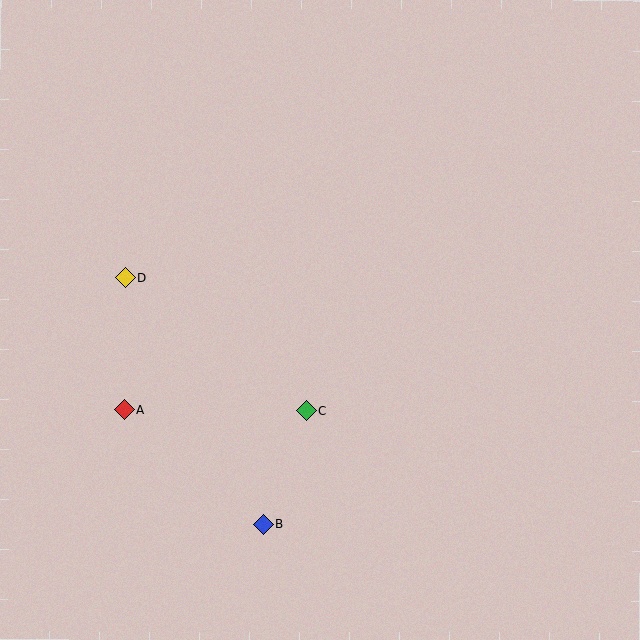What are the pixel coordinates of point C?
Point C is at (306, 411).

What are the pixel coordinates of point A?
Point A is at (124, 409).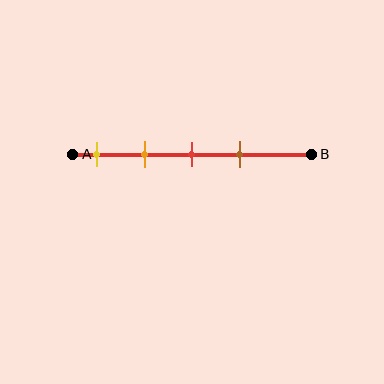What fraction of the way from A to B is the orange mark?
The orange mark is approximately 30% (0.3) of the way from A to B.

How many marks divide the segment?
There are 4 marks dividing the segment.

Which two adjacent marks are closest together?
The red and brown marks are the closest adjacent pair.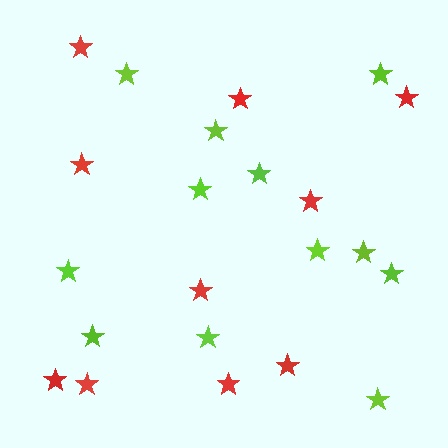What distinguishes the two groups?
There are 2 groups: one group of lime stars (12) and one group of red stars (10).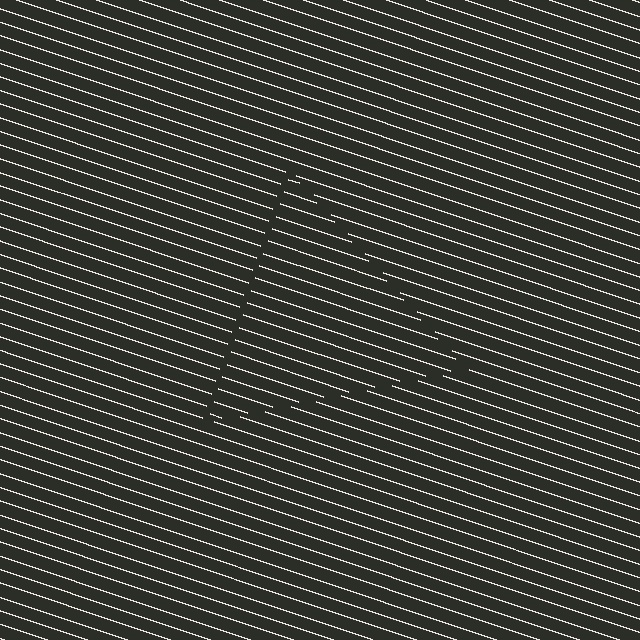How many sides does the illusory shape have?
3 sides — the line-ends trace a triangle.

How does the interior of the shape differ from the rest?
The interior of the shape contains the same grating, shifted by half a period — the contour is defined by the phase discontinuity where line-ends from the inner and outer gratings abut.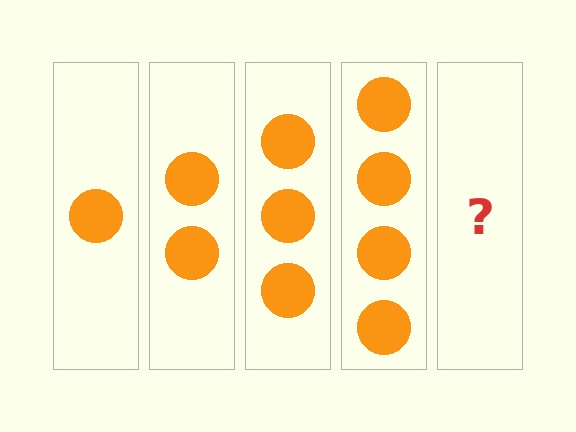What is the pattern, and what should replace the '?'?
The pattern is that each step adds one more circle. The '?' should be 5 circles.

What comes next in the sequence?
The next element should be 5 circles.